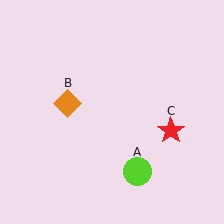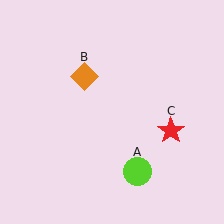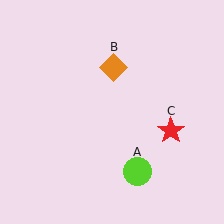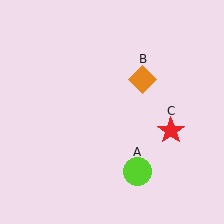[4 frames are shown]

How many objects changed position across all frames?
1 object changed position: orange diamond (object B).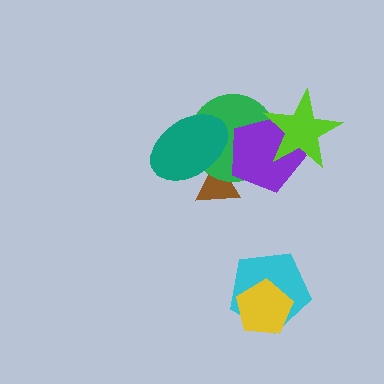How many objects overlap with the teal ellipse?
2 objects overlap with the teal ellipse.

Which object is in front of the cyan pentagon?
The yellow pentagon is in front of the cyan pentagon.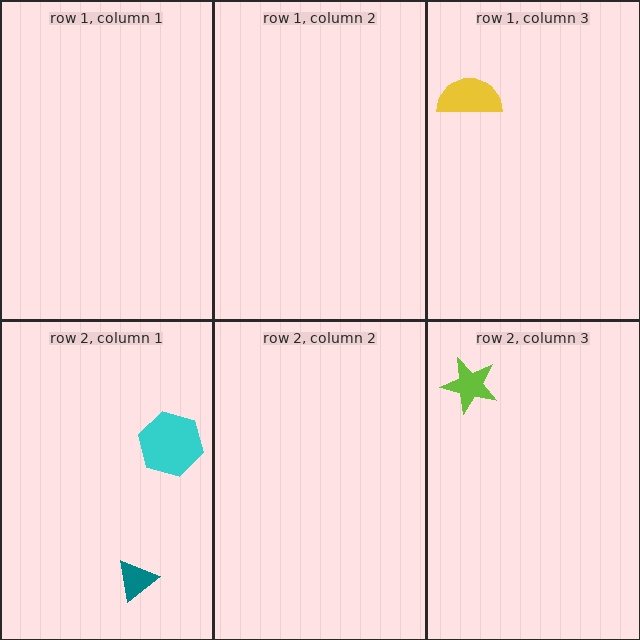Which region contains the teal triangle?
The row 2, column 1 region.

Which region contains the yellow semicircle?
The row 1, column 3 region.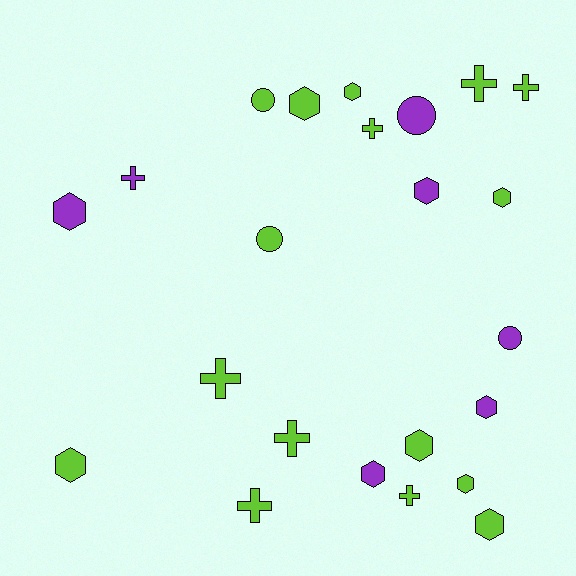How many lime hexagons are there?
There are 7 lime hexagons.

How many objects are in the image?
There are 23 objects.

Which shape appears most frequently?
Hexagon, with 11 objects.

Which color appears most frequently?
Lime, with 16 objects.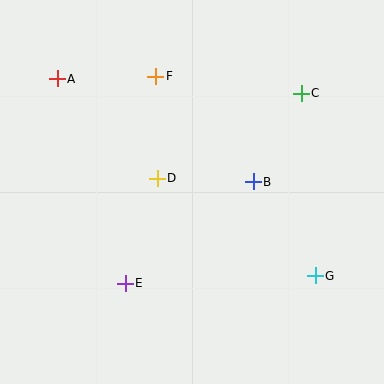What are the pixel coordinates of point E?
Point E is at (125, 283).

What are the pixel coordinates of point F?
Point F is at (156, 76).